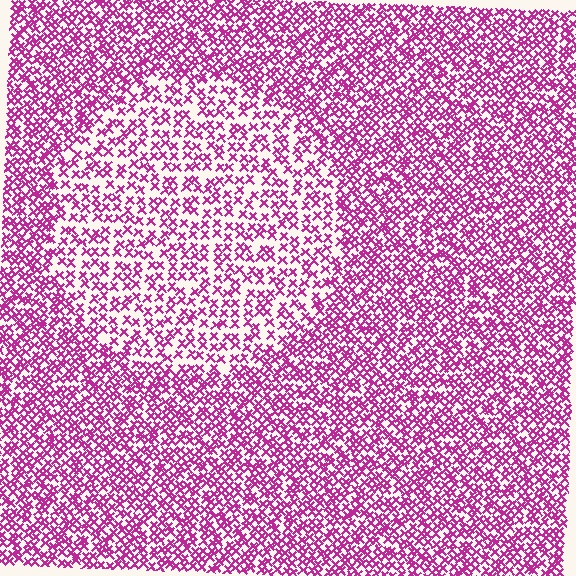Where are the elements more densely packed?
The elements are more densely packed outside the circle boundary.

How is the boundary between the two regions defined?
The boundary is defined by a change in element density (approximately 1.8x ratio). All elements are the same color, size, and shape.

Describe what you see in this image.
The image contains small magenta elements arranged at two different densities. A circle-shaped region is visible where the elements are less densely packed than the surrounding area.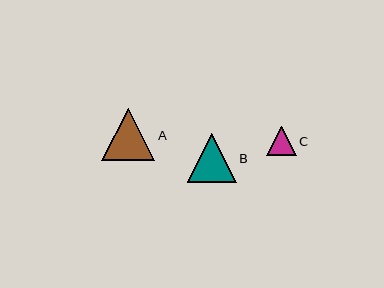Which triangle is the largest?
Triangle A is the largest with a size of approximately 53 pixels.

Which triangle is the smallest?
Triangle C is the smallest with a size of approximately 29 pixels.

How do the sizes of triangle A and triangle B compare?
Triangle A and triangle B are approximately the same size.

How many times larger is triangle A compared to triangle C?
Triangle A is approximately 1.8 times the size of triangle C.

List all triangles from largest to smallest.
From largest to smallest: A, B, C.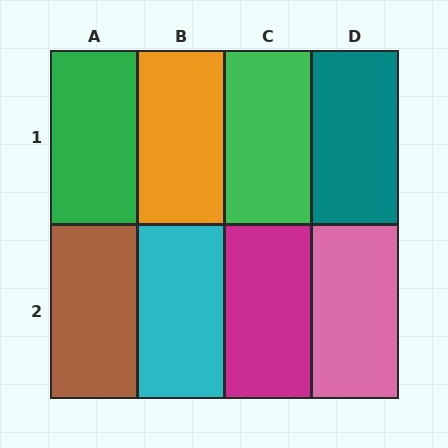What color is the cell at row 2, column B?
Cyan.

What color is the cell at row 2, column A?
Brown.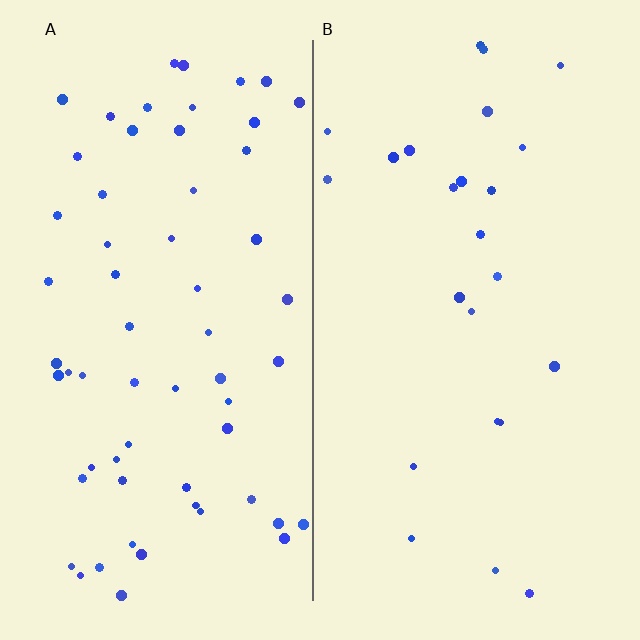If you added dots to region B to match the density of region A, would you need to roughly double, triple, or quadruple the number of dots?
Approximately triple.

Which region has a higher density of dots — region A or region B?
A (the left).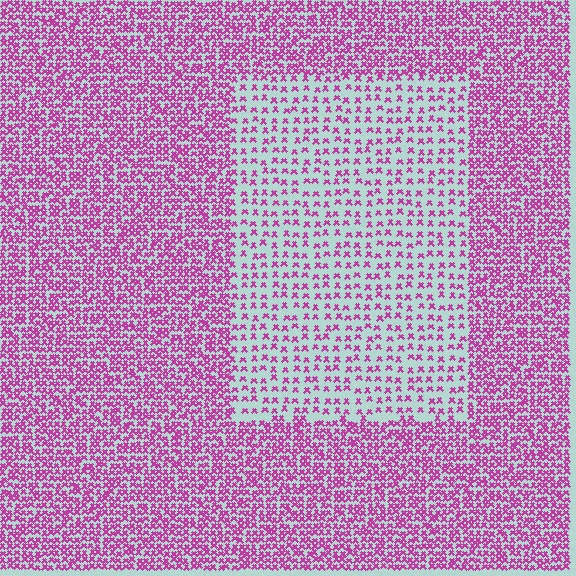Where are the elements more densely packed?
The elements are more densely packed outside the rectangle boundary.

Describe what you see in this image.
The image contains small magenta elements arranged at two different densities. A rectangle-shaped region is visible where the elements are less densely packed than the surrounding area.